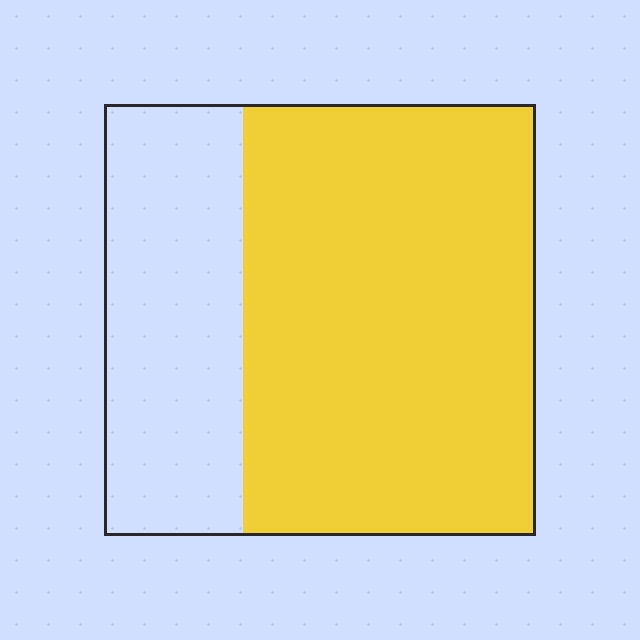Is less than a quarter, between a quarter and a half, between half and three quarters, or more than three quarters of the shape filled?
Between half and three quarters.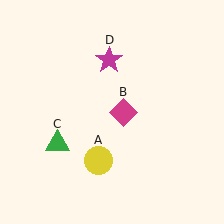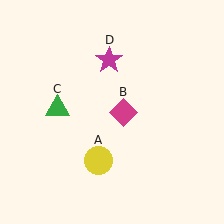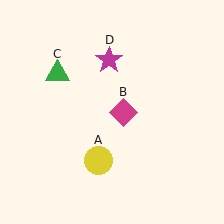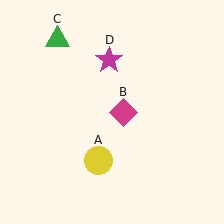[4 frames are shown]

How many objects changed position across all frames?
1 object changed position: green triangle (object C).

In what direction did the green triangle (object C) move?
The green triangle (object C) moved up.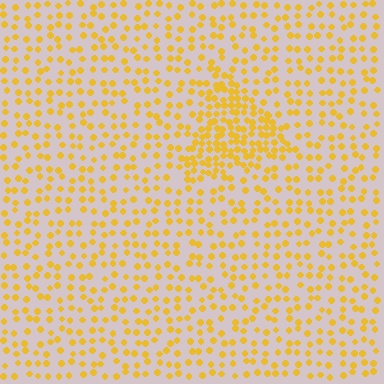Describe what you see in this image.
The image contains small yellow elements arranged at two different densities. A triangle-shaped region is visible where the elements are more densely packed than the surrounding area.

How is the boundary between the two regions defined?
The boundary is defined by a change in element density (approximately 2.2x ratio). All elements are the same color, size, and shape.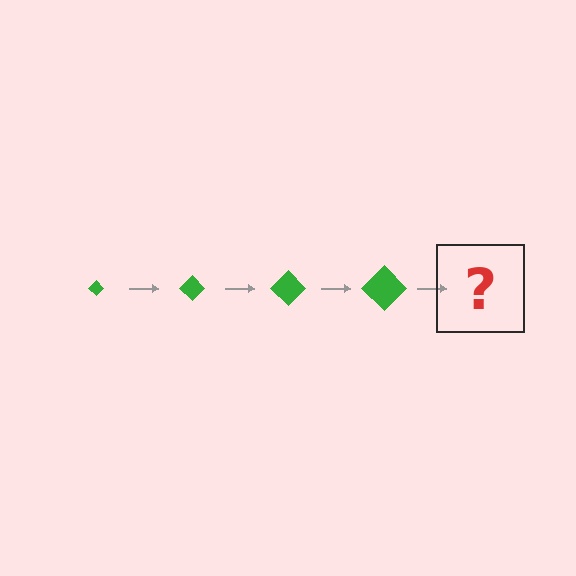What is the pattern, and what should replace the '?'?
The pattern is that the diamond gets progressively larger each step. The '?' should be a green diamond, larger than the previous one.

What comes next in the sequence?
The next element should be a green diamond, larger than the previous one.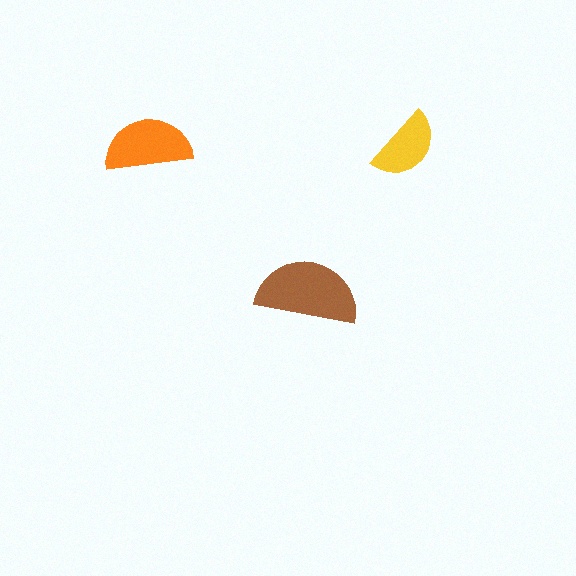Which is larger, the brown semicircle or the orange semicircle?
The brown one.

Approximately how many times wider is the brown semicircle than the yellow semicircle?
About 1.5 times wider.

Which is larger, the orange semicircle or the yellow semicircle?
The orange one.